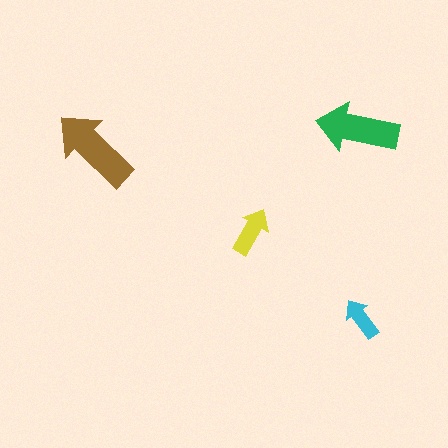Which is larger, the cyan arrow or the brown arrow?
The brown one.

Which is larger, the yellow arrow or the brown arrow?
The brown one.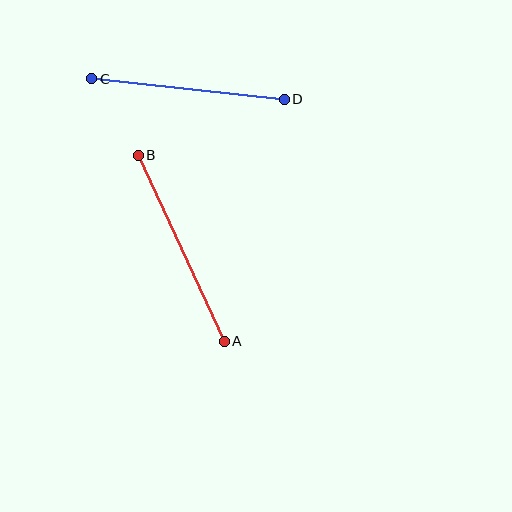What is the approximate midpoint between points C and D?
The midpoint is at approximately (188, 89) pixels.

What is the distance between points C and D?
The distance is approximately 194 pixels.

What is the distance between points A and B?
The distance is approximately 205 pixels.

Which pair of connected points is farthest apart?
Points A and B are farthest apart.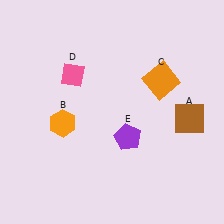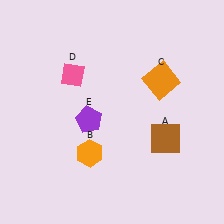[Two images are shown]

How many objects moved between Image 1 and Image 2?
3 objects moved between the two images.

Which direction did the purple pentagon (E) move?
The purple pentagon (E) moved left.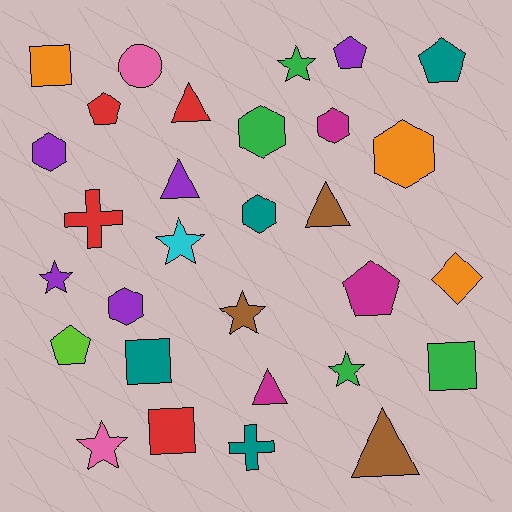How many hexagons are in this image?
There are 6 hexagons.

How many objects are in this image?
There are 30 objects.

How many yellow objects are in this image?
There are no yellow objects.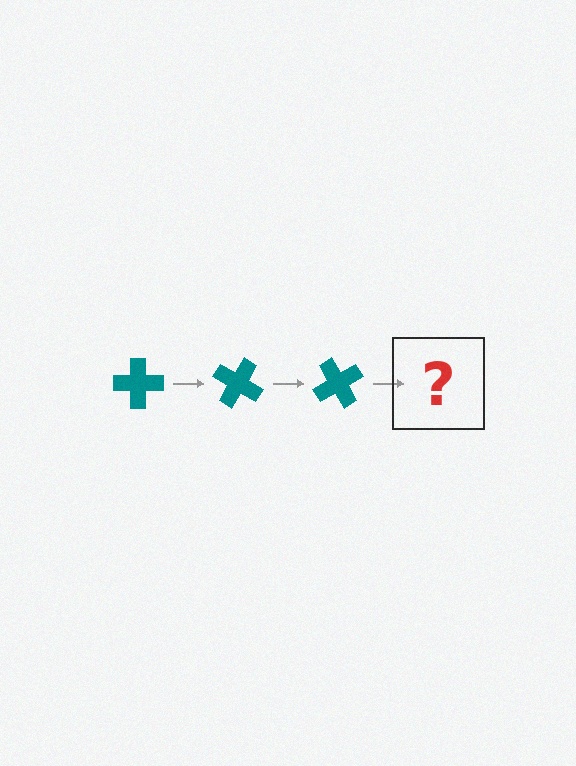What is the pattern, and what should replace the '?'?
The pattern is that the cross rotates 30 degrees each step. The '?' should be a teal cross rotated 90 degrees.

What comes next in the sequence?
The next element should be a teal cross rotated 90 degrees.